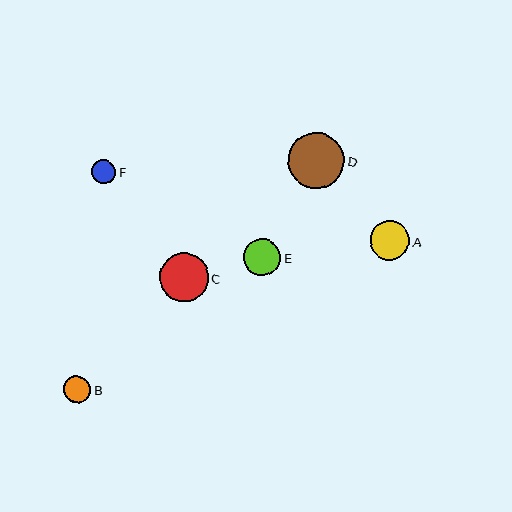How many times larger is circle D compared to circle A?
Circle D is approximately 1.4 times the size of circle A.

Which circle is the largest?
Circle D is the largest with a size of approximately 56 pixels.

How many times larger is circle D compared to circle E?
Circle D is approximately 1.5 times the size of circle E.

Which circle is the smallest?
Circle F is the smallest with a size of approximately 24 pixels.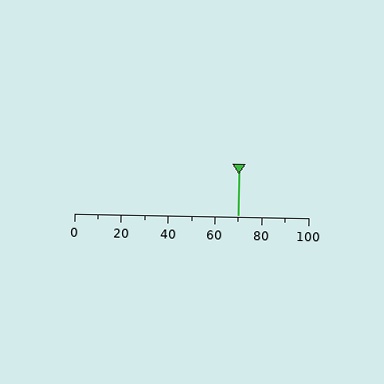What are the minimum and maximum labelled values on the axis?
The axis runs from 0 to 100.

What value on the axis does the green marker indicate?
The marker indicates approximately 70.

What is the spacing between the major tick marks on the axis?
The major ticks are spaced 20 apart.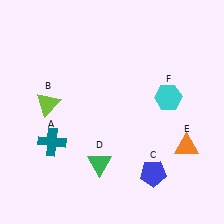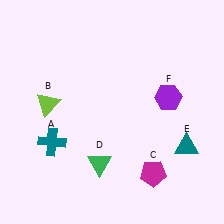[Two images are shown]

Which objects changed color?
C changed from blue to magenta. E changed from orange to teal. F changed from cyan to purple.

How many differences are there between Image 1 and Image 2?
There are 3 differences between the two images.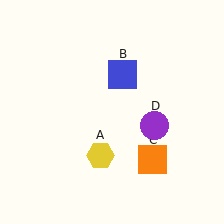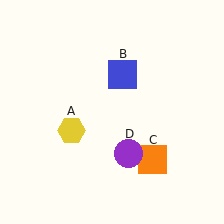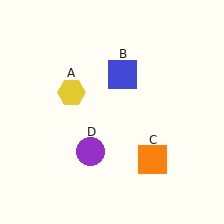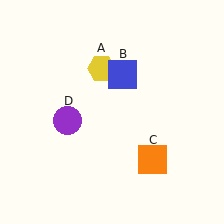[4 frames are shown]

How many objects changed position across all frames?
2 objects changed position: yellow hexagon (object A), purple circle (object D).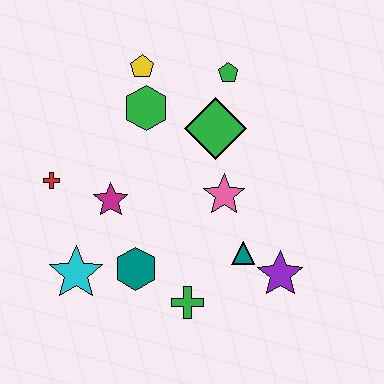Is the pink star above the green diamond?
No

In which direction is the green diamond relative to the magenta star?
The green diamond is to the right of the magenta star.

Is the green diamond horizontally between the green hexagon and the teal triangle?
Yes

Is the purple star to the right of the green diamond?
Yes